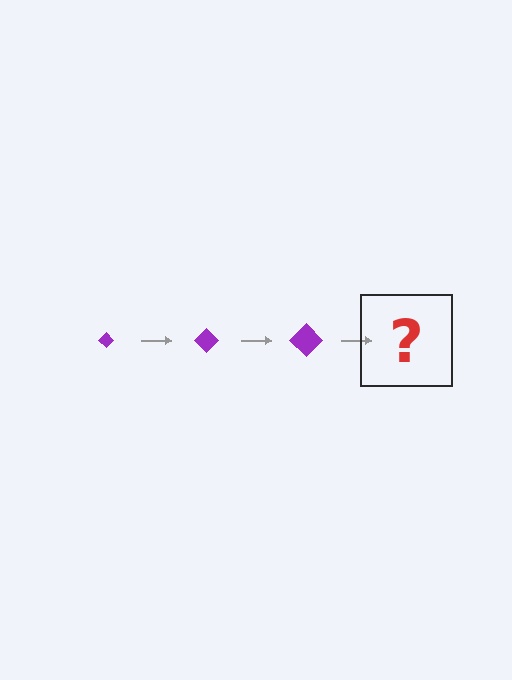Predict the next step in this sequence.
The next step is a purple diamond, larger than the previous one.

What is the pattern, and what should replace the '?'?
The pattern is that the diamond gets progressively larger each step. The '?' should be a purple diamond, larger than the previous one.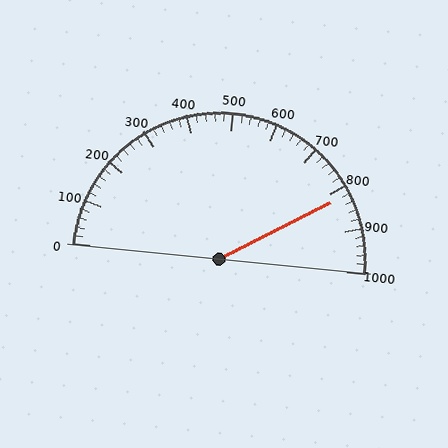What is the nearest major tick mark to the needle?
The nearest major tick mark is 800.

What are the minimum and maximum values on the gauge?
The gauge ranges from 0 to 1000.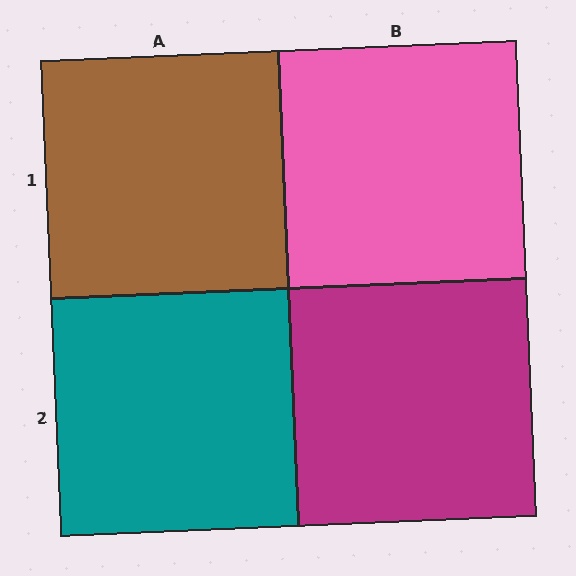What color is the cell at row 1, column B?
Pink.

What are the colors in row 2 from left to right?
Teal, magenta.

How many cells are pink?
1 cell is pink.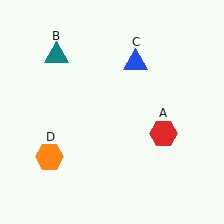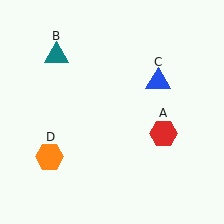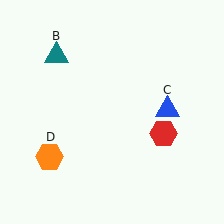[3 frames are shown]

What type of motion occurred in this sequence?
The blue triangle (object C) rotated clockwise around the center of the scene.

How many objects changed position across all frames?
1 object changed position: blue triangle (object C).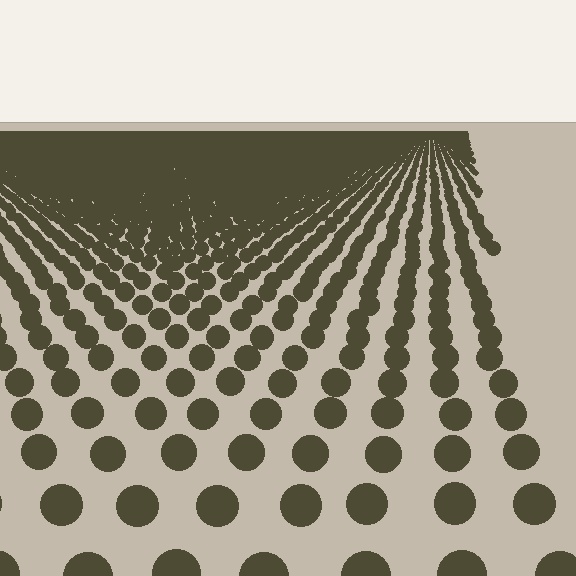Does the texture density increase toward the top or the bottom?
Density increases toward the top.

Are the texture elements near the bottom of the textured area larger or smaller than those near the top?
Larger. Near the bottom, elements are closer to the viewer and appear at a bigger on-screen size.